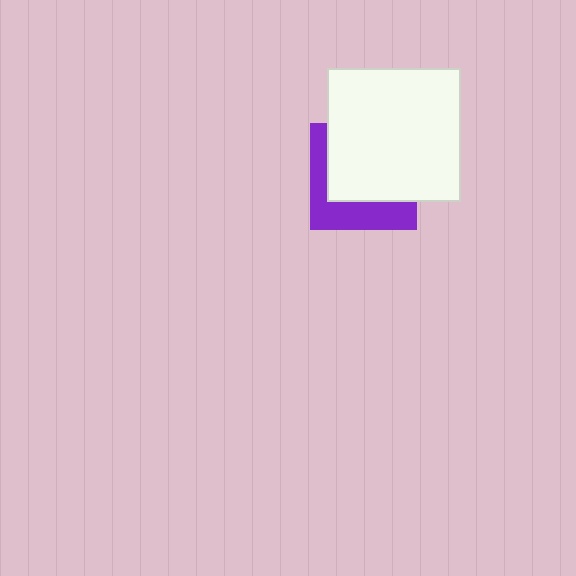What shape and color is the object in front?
The object in front is a white square.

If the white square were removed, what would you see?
You would see the complete purple square.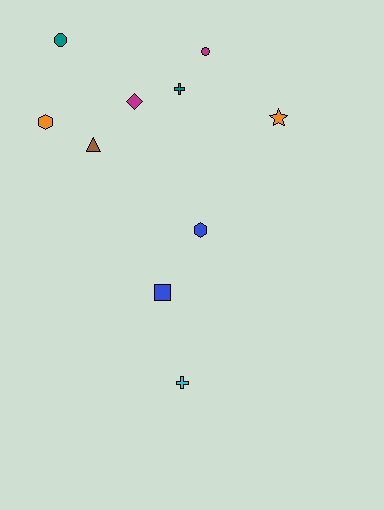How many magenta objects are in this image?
There are 2 magenta objects.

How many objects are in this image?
There are 10 objects.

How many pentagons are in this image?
There are no pentagons.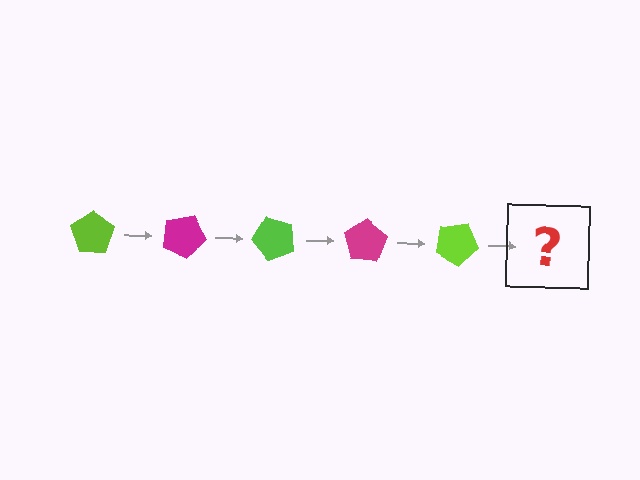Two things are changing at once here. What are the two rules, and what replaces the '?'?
The two rules are that it rotates 25 degrees each step and the color cycles through lime and magenta. The '?' should be a magenta pentagon, rotated 125 degrees from the start.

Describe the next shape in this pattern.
It should be a magenta pentagon, rotated 125 degrees from the start.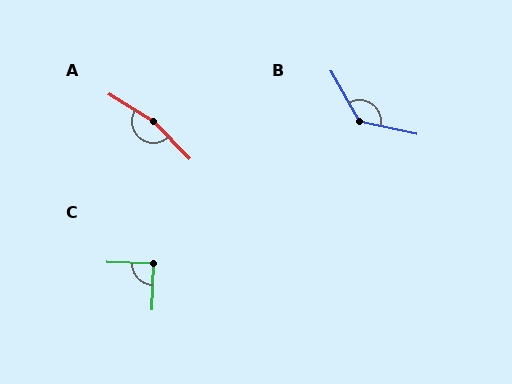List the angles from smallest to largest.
C (90°), B (132°), A (166°).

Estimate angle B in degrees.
Approximately 132 degrees.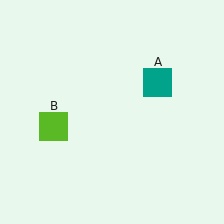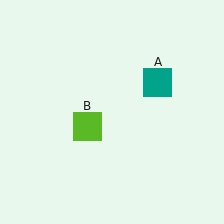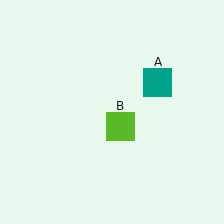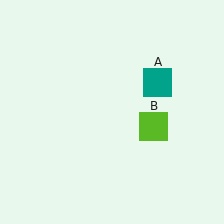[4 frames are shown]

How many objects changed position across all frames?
1 object changed position: lime square (object B).